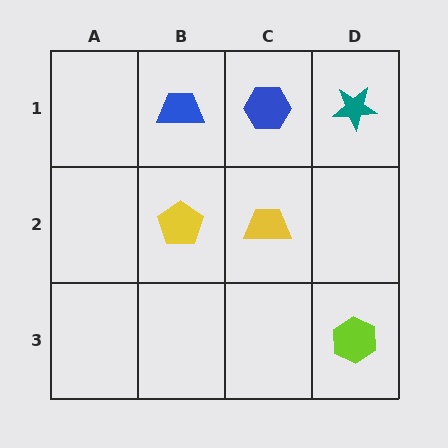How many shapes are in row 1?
3 shapes.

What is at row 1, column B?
A blue trapezoid.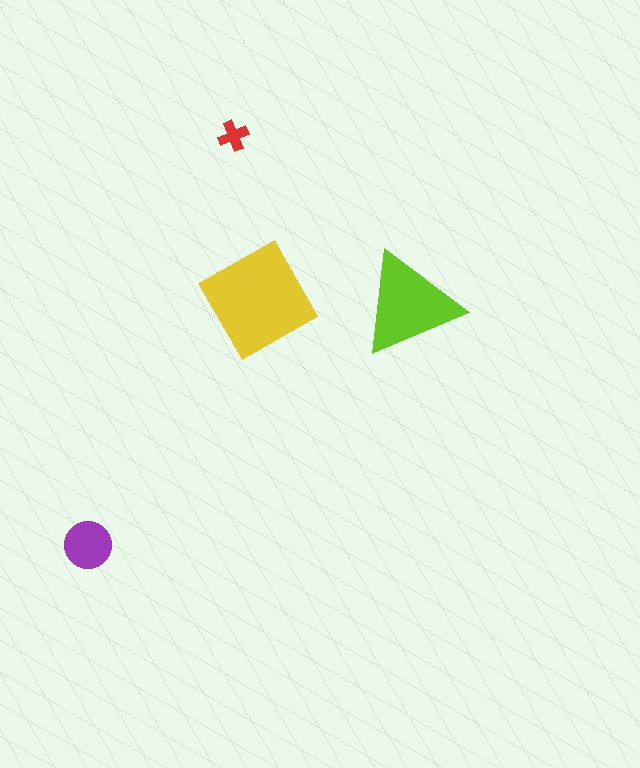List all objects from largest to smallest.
The yellow diamond, the lime triangle, the purple circle, the red cross.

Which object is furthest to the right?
The lime triangle is rightmost.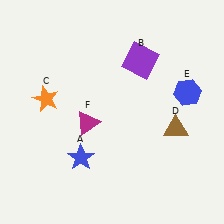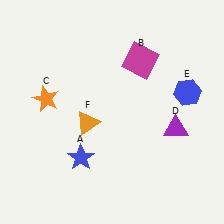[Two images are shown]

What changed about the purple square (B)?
In Image 1, B is purple. In Image 2, it changed to magenta.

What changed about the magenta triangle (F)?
In Image 1, F is magenta. In Image 2, it changed to orange.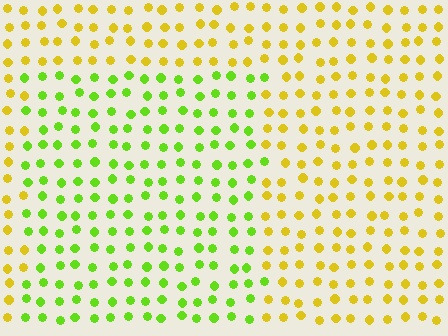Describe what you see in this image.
The image is filled with small yellow elements in a uniform arrangement. A rectangle-shaped region is visible where the elements are tinted to a slightly different hue, forming a subtle color boundary.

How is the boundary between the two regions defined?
The boundary is defined purely by a slight shift in hue (about 46 degrees). Spacing, size, and orientation are identical on both sides.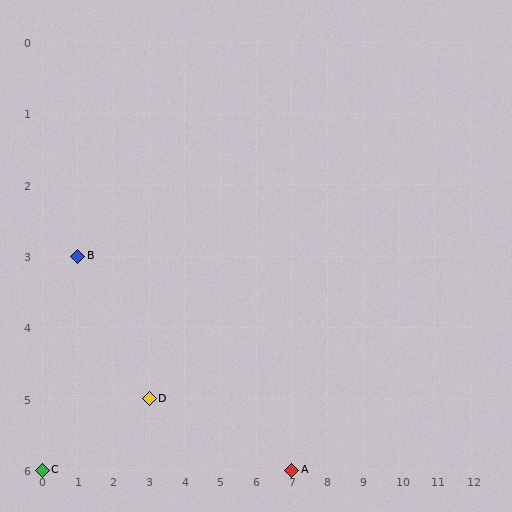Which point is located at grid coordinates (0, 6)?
Point C is at (0, 6).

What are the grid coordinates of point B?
Point B is at grid coordinates (1, 3).